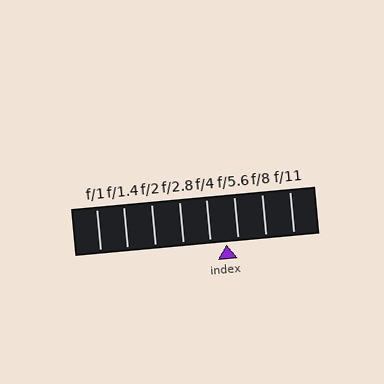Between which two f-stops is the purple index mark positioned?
The index mark is between f/4 and f/5.6.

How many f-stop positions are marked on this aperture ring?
There are 8 f-stop positions marked.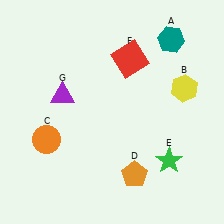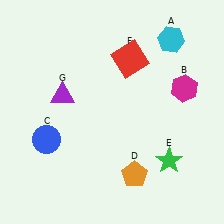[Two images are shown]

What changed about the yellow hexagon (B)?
In Image 1, B is yellow. In Image 2, it changed to magenta.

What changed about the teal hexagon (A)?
In Image 1, A is teal. In Image 2, it changed to cyan.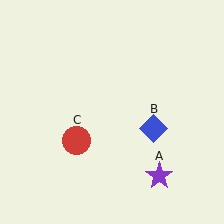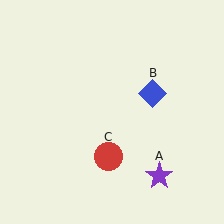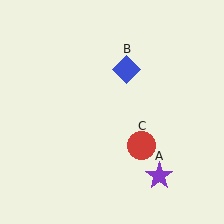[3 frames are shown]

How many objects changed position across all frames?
2 objects changed position: blue diamond (object B), red circle (object C).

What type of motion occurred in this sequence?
The blue diamond (object B), red circle (object C) rotated counterclockwise around the center of the scene.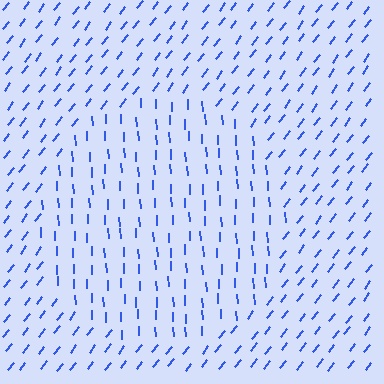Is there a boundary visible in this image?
Yes, there is a texture boundary formed by a change in line orientation.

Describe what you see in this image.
The image is filled with small blue line segments. A circle region in the image has lines oriented differently from the surrounding lines, creating a visible texture boundary.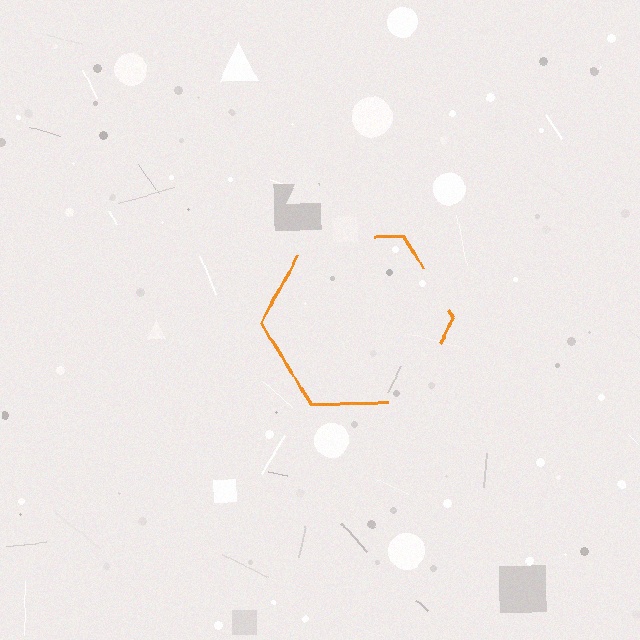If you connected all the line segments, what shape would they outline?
They would outline a hexagon.